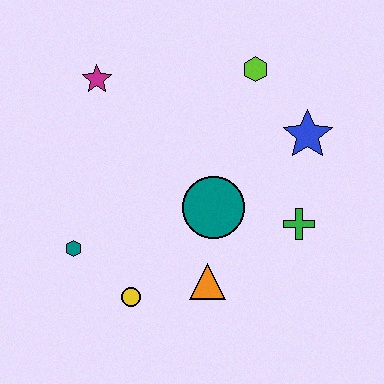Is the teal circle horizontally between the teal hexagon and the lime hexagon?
Yes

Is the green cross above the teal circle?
No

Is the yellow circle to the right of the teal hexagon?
Yes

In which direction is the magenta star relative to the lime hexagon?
The magenta star is to the left of the lime hexagon.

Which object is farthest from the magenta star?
The green cross is farthest from the magenta star.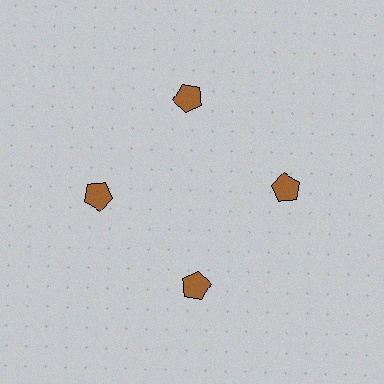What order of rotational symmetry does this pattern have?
This pattern has 4-fold rotational symmetry.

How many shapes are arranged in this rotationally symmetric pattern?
There are 4 shapes, arranged in 4 groups of 1.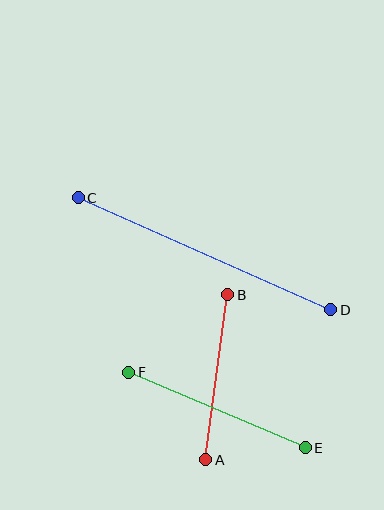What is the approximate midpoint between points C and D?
The midpoint is at approximately (204, 254) pixels.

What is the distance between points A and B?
The distance is approximately 166 pixels.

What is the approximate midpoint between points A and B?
The midpoint is at approximately (217, 377) pixels.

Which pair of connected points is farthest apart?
Points C and D are farthest apart.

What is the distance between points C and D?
The distance is approximately 276 pixels.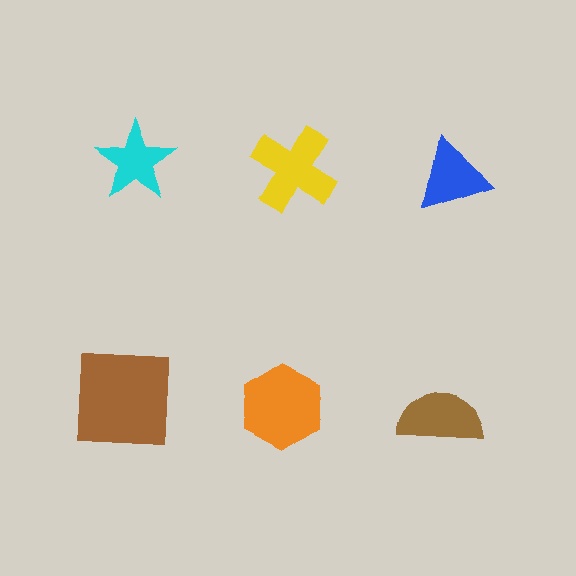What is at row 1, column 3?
A blue triangle.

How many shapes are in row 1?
3 shapes.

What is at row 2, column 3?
A brown semicircle.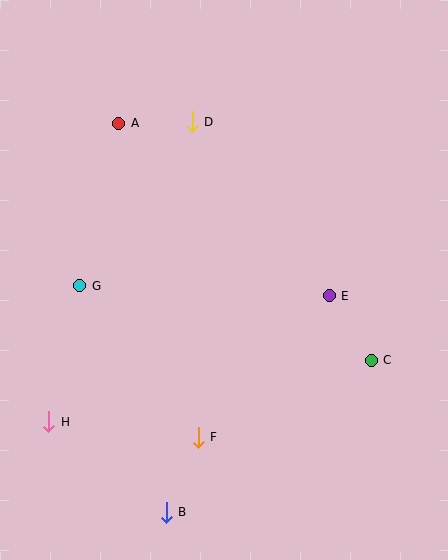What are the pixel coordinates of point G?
Point G is at (80, 286).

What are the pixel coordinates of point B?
Point B is at (166, 512).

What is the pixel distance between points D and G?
The distance between D and G is 199 pixels.